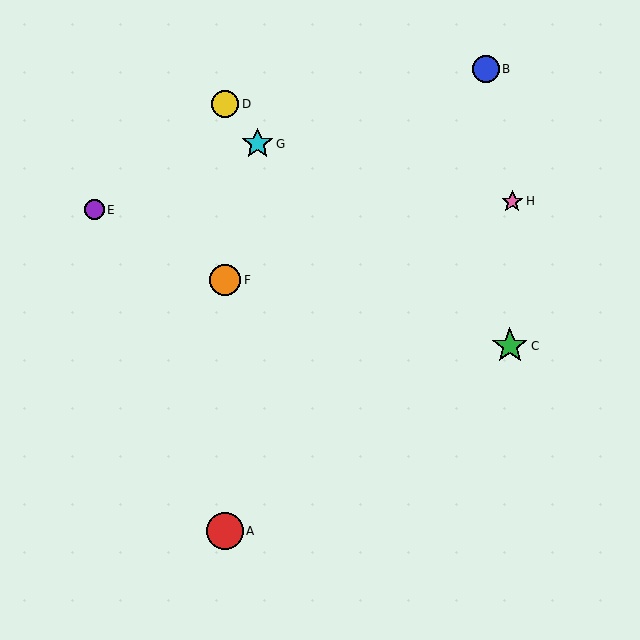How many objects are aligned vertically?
3 objects (A, D, F) are aligned vertically.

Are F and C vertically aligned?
No, F is at x≈225 and C is at x≈510.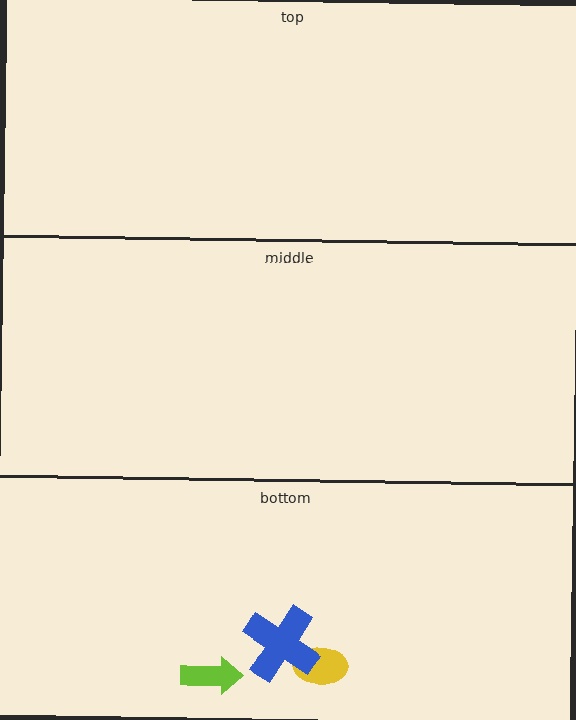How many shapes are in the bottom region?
3.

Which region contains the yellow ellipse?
The bottom region.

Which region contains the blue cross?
The bottom region.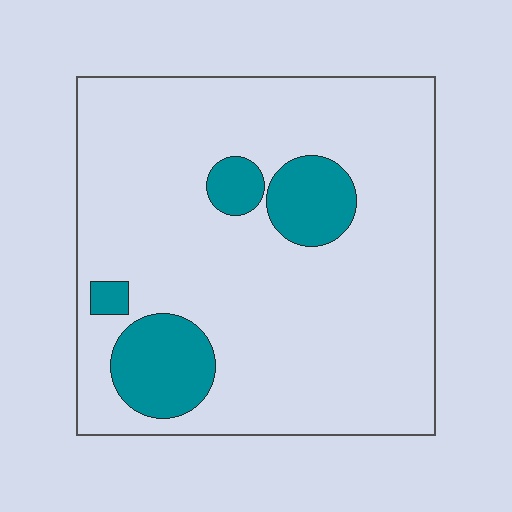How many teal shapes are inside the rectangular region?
4.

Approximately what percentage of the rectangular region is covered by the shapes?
Approximately 15%.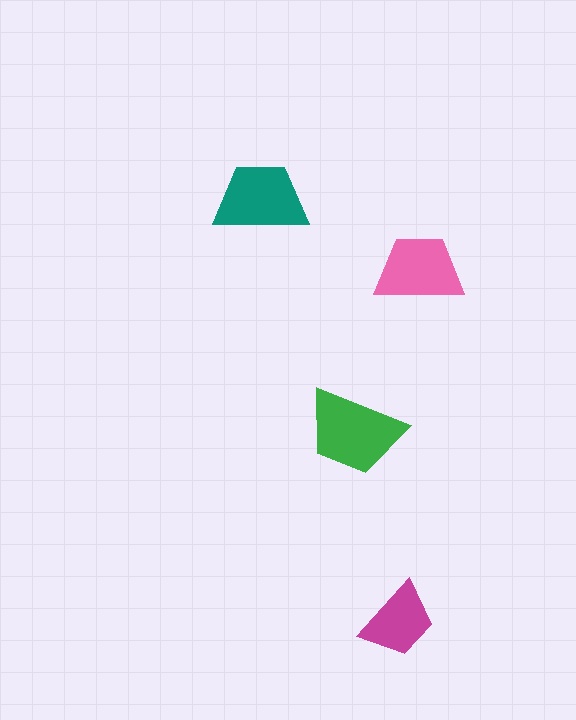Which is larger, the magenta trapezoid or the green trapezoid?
The green one.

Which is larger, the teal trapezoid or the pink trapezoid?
The teal one.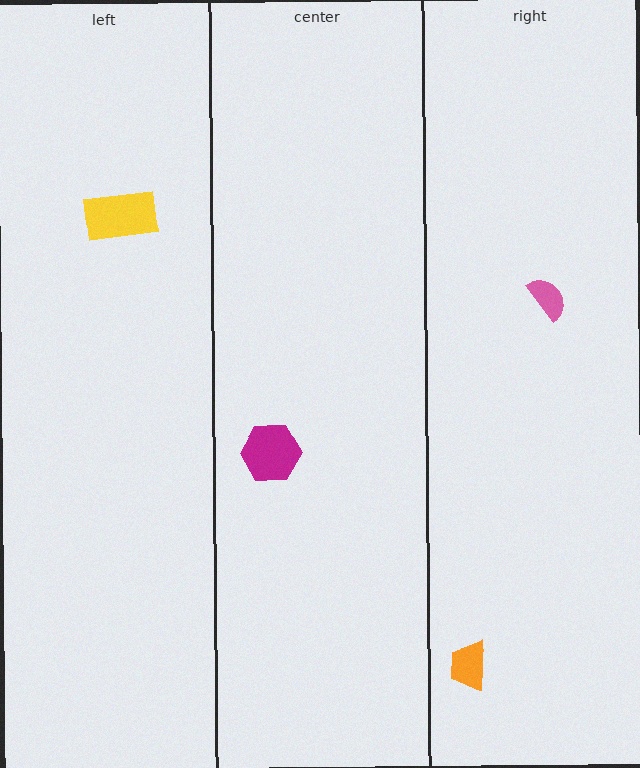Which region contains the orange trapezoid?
The right region.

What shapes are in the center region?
The magenta hexagon.